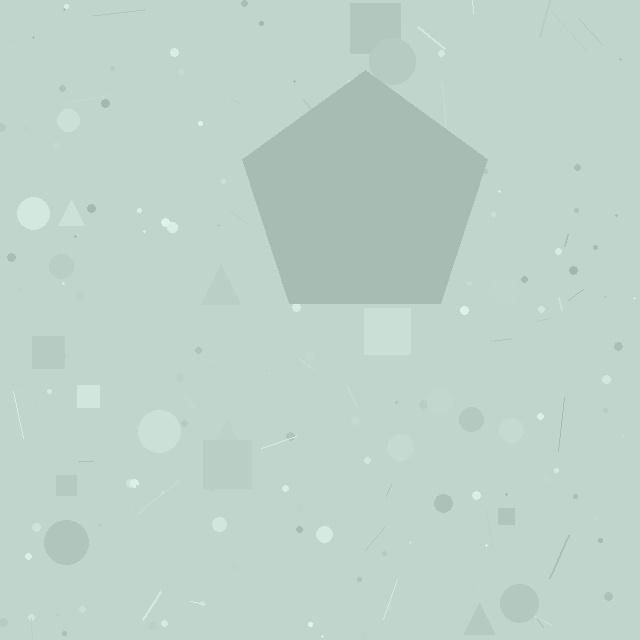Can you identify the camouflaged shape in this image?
The camouflaged shape is a pentagon.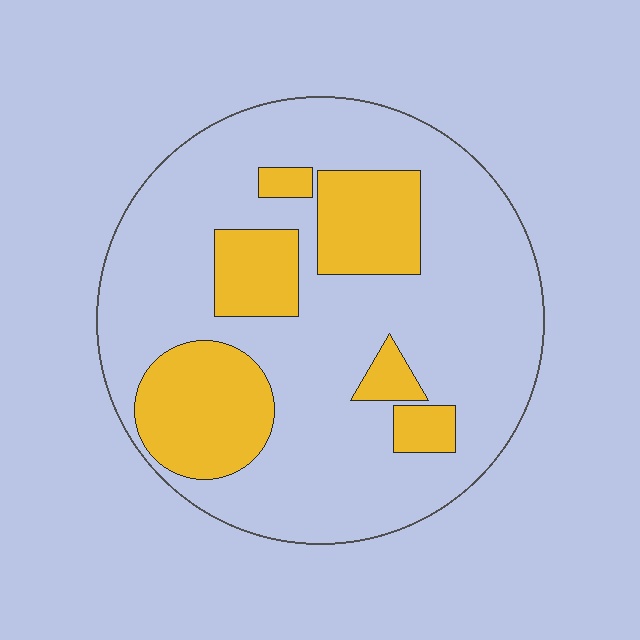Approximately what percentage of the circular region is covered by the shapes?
Approximately 25%.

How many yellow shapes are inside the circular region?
6.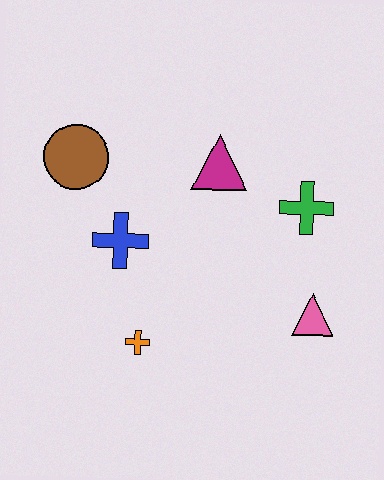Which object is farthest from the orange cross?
The green cross is farthest from the orange cross.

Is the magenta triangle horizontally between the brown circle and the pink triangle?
Yes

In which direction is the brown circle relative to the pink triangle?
The brown circle is to the left of the pink triangle.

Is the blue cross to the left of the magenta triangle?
Yes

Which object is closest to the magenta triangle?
The green cross is closest to the magenta triangle.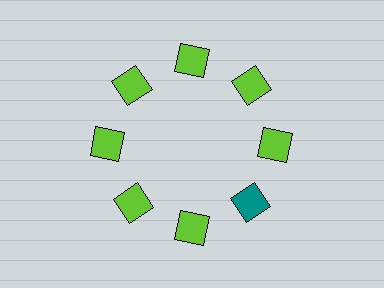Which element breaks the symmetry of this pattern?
The teal square at roughly the 4 o'clock position breaks the symmetry. All other shapes are lime squares.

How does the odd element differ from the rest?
It has a different color: teal instead of lime.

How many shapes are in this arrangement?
There are 8 shapes arranged in a ring pattern.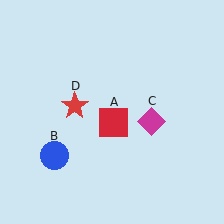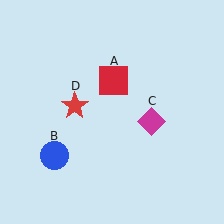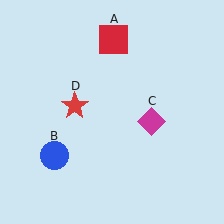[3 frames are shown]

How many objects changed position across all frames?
1 object changed position: red square (object A).